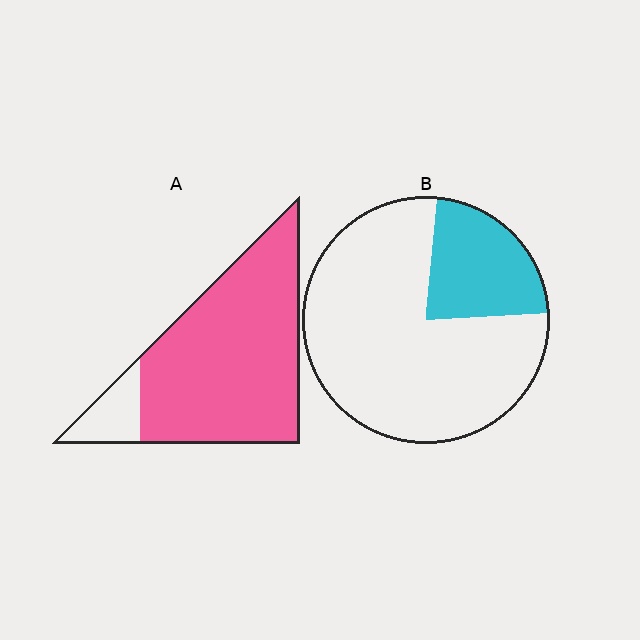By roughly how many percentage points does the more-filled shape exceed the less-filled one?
By roughly 65 percentage points (A over B).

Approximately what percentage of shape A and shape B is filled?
A is approximately 85% and B is approximately 25%.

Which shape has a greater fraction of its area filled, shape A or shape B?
Shape A.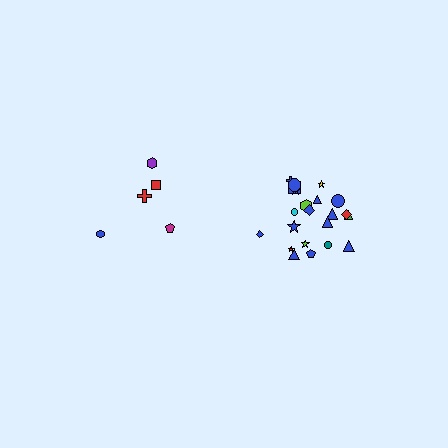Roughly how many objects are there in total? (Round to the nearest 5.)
Roughly 25 objects in total.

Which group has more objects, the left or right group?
The right group.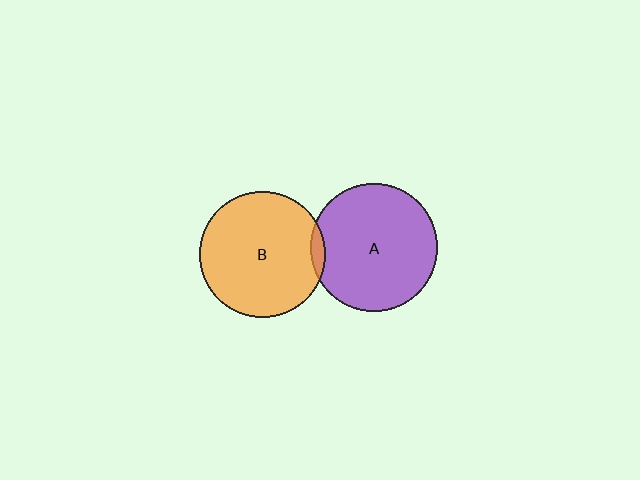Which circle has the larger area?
Circle A (purple).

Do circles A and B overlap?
Yes.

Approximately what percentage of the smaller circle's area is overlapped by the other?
Approximately 5%.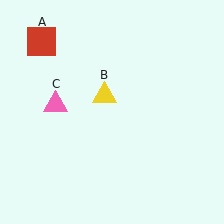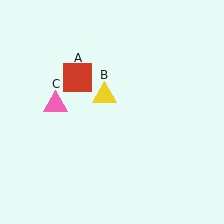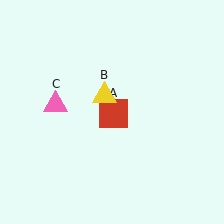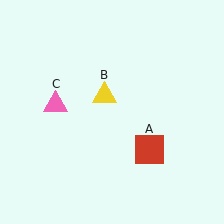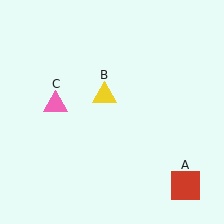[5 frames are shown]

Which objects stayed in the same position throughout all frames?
Yellow triangle (object B) and pink triangle (object C) remained stationary.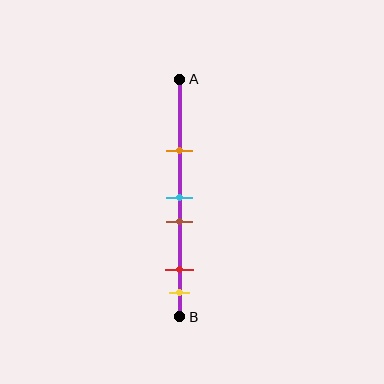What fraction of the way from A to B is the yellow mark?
The yellow mark is approximately 90% (0.9) of the way from A to B.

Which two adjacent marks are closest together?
The cyan and brown marks are the closest adjacent pair.